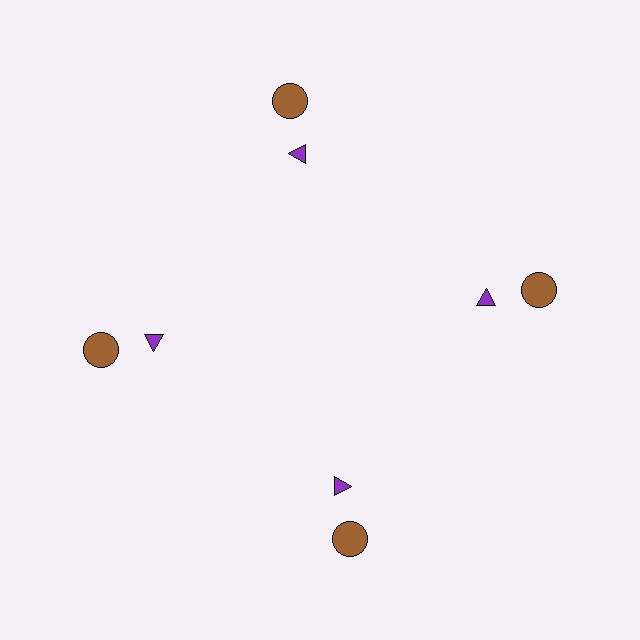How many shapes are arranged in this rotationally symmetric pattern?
There are 8 shapes, arranged in 4 groups of 2.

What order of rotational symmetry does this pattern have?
This pattern has 4-fold rotational symmetry.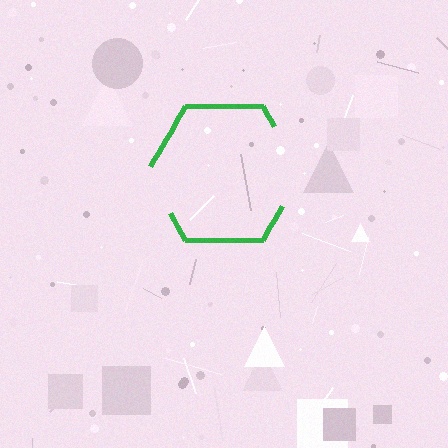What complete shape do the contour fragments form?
The contour fragments form a hexagon.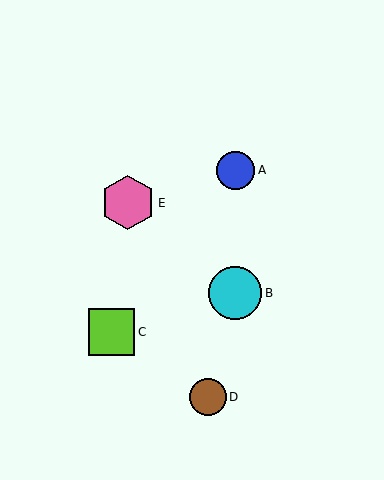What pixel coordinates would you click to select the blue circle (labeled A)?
Click at (236, 170) to select the blue circle A.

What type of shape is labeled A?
Shape A is a blue circle.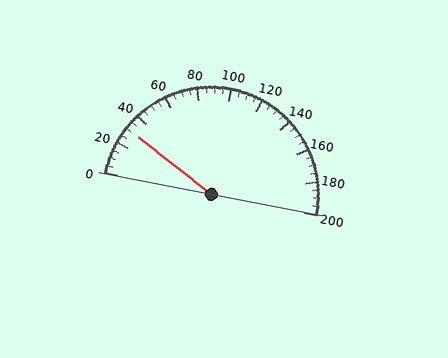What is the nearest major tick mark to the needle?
The nearest major tick mark is 40.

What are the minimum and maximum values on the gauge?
The gauge ranges from 0 to 200.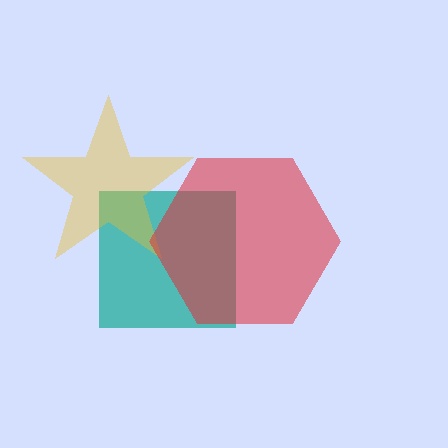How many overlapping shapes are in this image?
There are 3 overlapping shapes in the image.